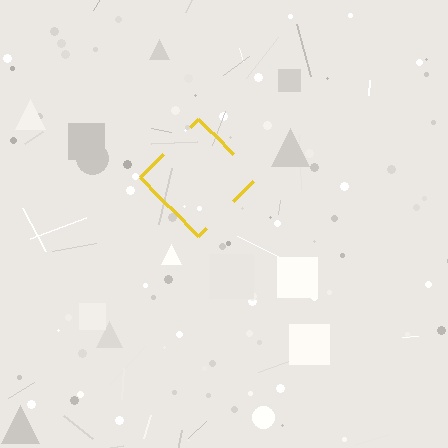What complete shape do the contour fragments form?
The contour fragments form a diamond.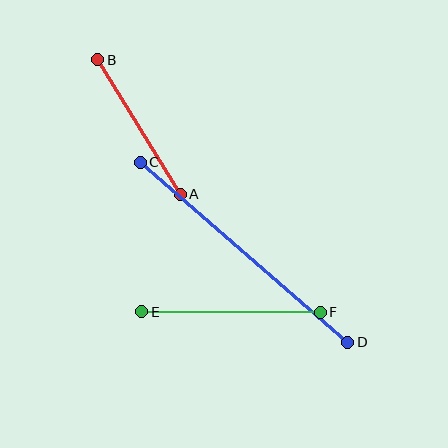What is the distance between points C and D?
The distance is approximately 275 pixels.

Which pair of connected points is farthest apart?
Points C and D are farthest apart.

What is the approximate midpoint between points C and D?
The midpoint is at approximately (244, 252) pixels.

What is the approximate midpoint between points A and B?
The midpoint is at approximately (139, 127) pixels.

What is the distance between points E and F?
The distance is approximately 178 pixels.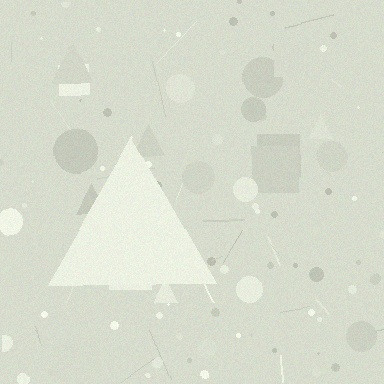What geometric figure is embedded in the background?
A triangle is embedded in the background.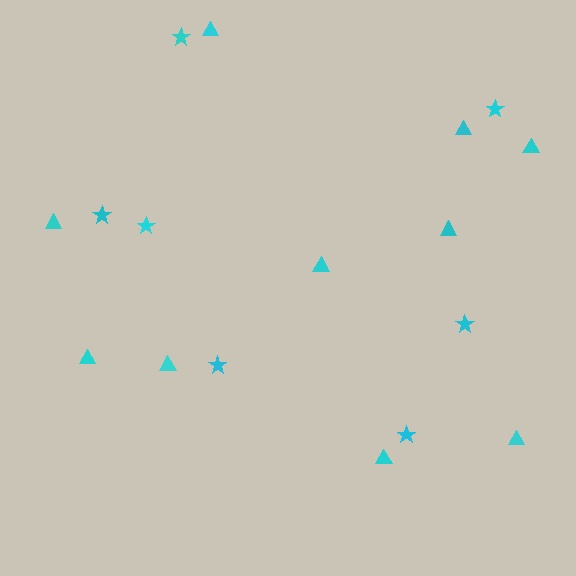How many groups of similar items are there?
There are 2 groups: one group of triangles (10) and one group of stars (7).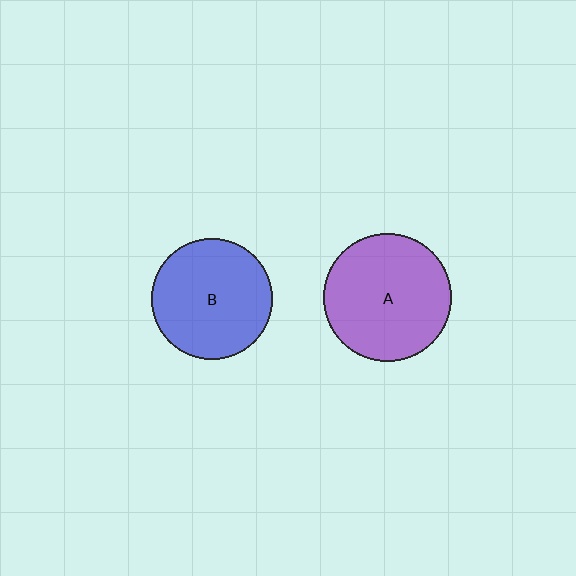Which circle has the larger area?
Circle A (purple).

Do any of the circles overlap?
No, none of the circles overlap.